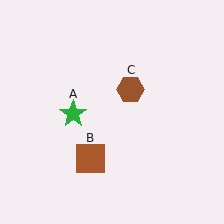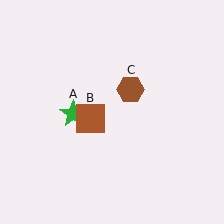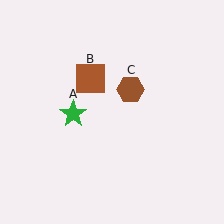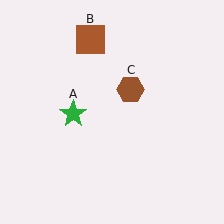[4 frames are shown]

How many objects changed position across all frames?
1 object changed position: brown square (object B).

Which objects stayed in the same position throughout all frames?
Green star (object A) and brown hexagon (object C) remained stationary.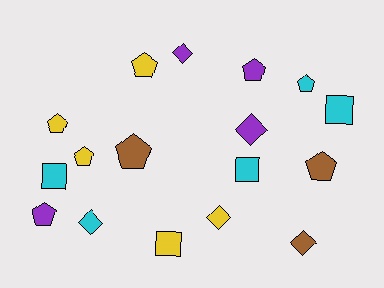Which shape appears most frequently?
Pentagon, with 8 objects.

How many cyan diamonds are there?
There is 1 cyan diamond.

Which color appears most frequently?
Cyan, with 5 objects.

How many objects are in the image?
There are 17 objects.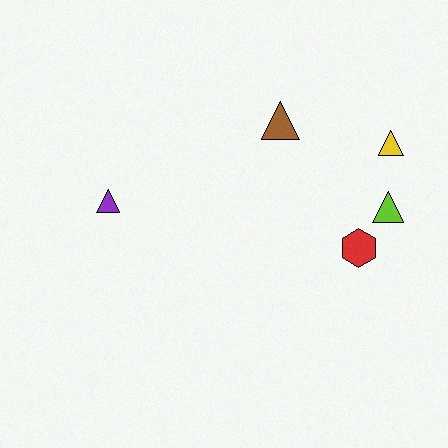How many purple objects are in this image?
There is 1 purple object.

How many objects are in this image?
There are 5 objects.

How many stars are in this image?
There are no stars.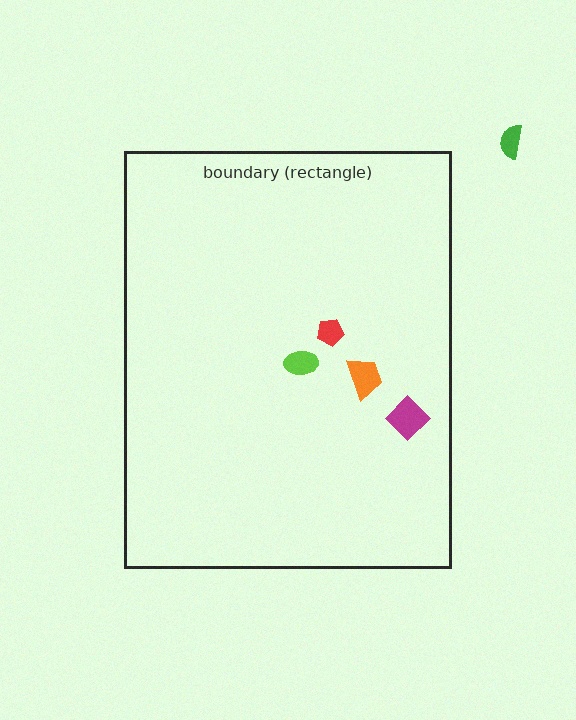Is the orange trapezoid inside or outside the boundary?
Inside.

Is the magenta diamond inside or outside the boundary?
Inside.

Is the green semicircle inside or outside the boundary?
Outside.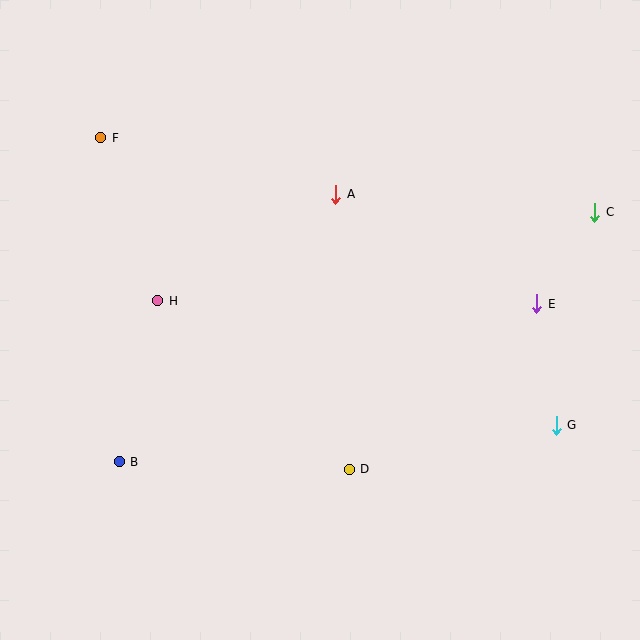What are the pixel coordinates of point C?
Point C is at (595, 212).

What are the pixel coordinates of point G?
Point G is at (556, 425).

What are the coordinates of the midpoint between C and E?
The midpoint between C and E is at (566, 258).